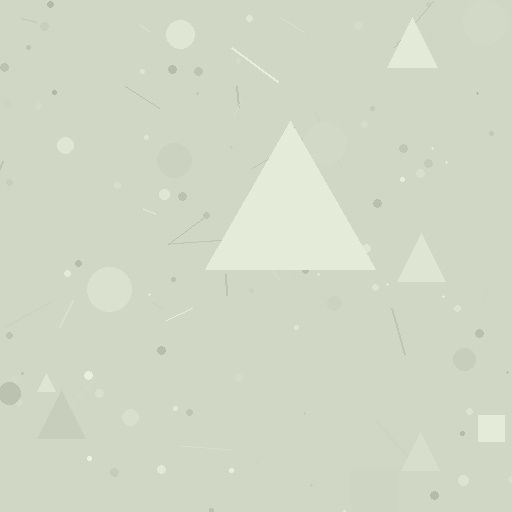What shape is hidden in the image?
A triangle is hidden in the image.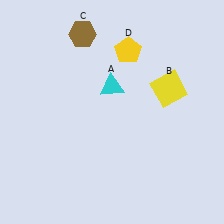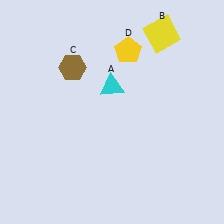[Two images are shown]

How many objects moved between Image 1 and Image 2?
2 objects moved between the two images.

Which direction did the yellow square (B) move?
The yellow square (B) moved up.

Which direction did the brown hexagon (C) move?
The brown hexagon (C) moved down.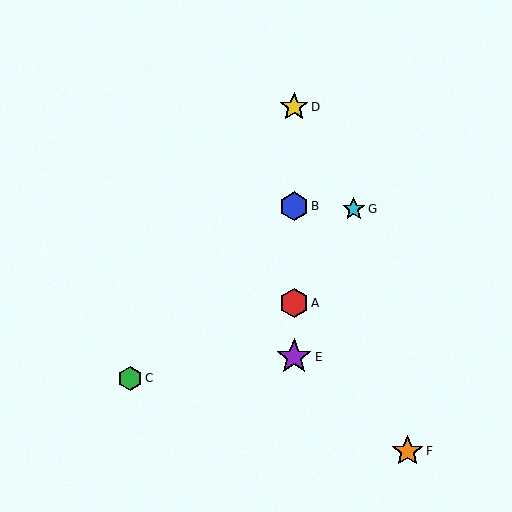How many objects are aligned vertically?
4 objects (A, B, D, E) are aligned vertically.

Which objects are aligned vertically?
Objects A, B, D, E are aligned vertically.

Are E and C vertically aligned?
No, E is at x≈294 and C is at x≈130.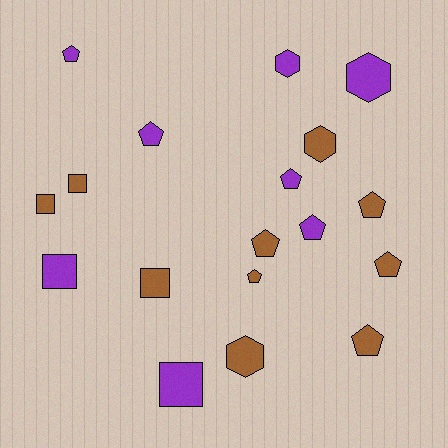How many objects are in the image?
There are 18 objects.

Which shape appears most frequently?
Pentagon, with 9 objects.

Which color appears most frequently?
Brown, with 10 objects.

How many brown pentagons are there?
There are 5 brown pentagons.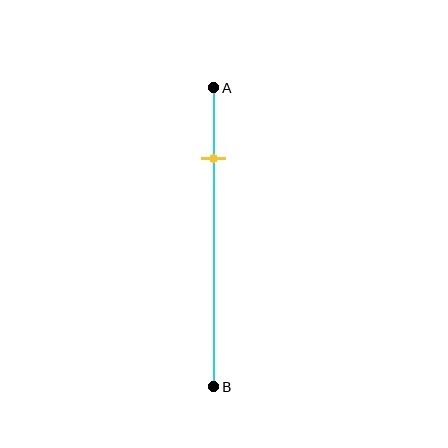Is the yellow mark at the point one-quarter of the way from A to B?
Yes, the mark is approximately at the one-quarter point.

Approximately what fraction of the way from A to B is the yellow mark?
The yellow mark is approximately 25% of the way from A to B.